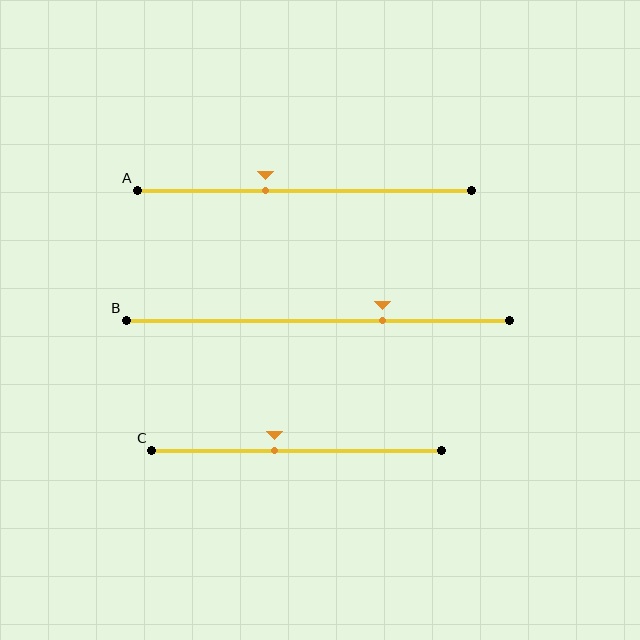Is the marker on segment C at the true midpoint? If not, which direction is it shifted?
No, the marker on segment C is shifted to the left by about 8% of the segment length.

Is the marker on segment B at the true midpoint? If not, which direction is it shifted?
No, the marker on segment B is shifted to the right by about 17% of the segment length.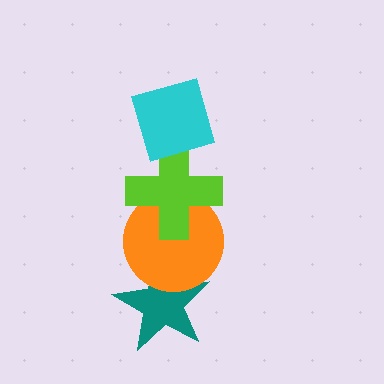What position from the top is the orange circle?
The orange circle is 3rd from the top.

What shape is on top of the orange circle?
The lime cross is on top of the orange circle.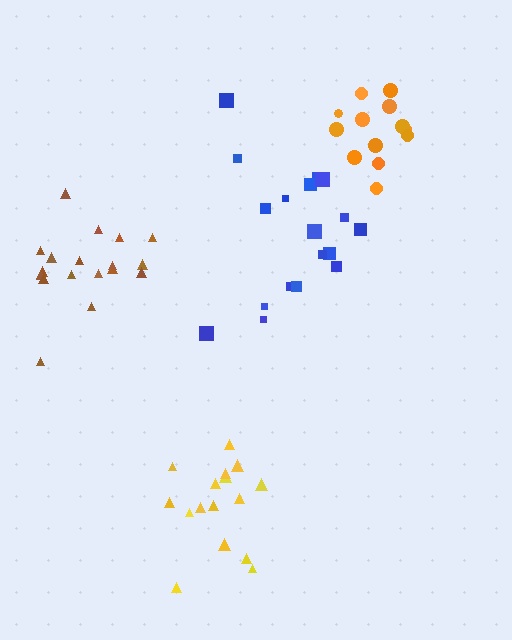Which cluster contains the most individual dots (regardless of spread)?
Brown (19).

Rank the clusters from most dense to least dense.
orange, yellow, brown, blue.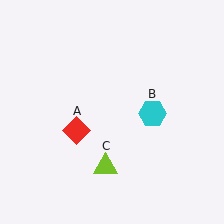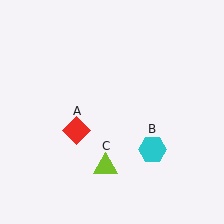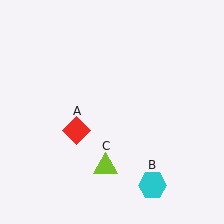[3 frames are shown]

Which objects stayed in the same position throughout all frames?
Red diamond (object A) and lime triangle (object C) remained stationary.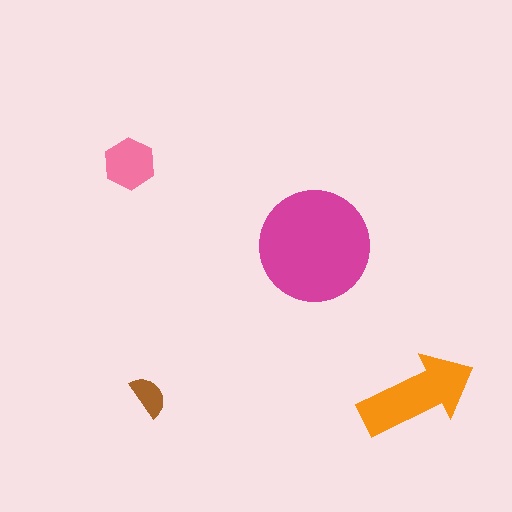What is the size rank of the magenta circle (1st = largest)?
1st.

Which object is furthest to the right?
The orange arrow is rightmost.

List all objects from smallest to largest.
The brown semicircle, the pink hexagon, the orange arrow, the magenta circle.